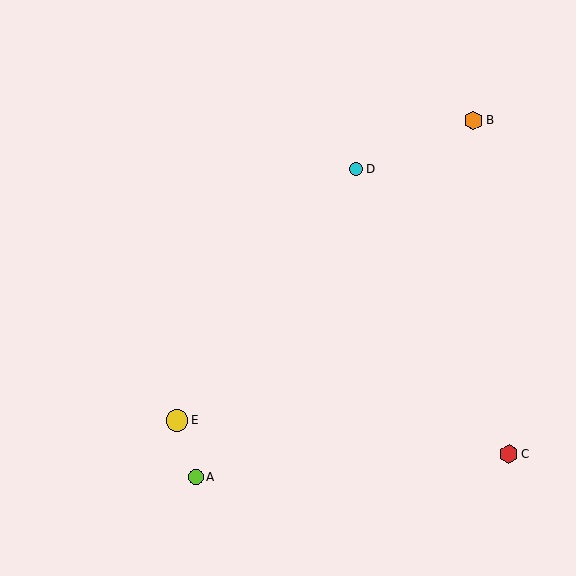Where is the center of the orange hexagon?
The center of the orange hexagon is at (473, 120).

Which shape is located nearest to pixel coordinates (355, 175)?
The cyan circle (labeled D) at (356, 169) is nearest to that location.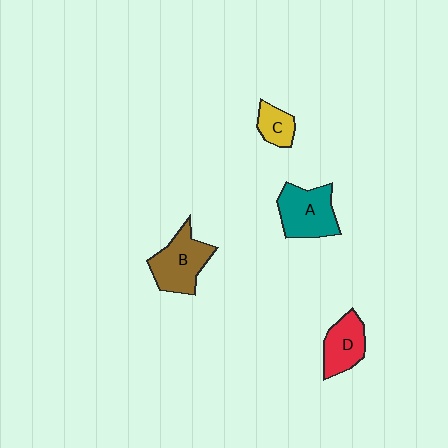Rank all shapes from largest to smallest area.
From largest to smallest: A (teal), B (brown), D (red), C (yellow).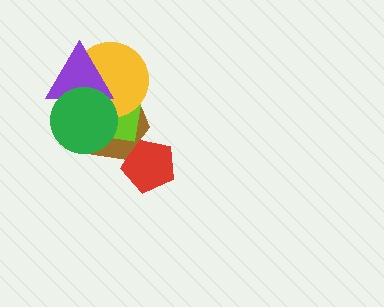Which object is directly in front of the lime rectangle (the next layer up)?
The yellow circle is directly in front of the lime rectangle.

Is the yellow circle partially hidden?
Yes, it is partially covered by another shape.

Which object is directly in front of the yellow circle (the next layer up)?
The purple triangle is directly in front of the yellow circle.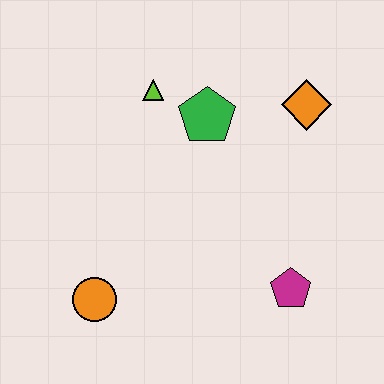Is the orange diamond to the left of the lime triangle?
No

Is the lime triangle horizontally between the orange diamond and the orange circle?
Yes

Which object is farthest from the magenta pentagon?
The lime triangle is farthest from the magenta pentagon.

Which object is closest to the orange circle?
The magenta pentagon is closest to the orange circle.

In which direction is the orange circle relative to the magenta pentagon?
The orange circle is to the left of the magenta pentagon.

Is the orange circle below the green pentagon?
Yes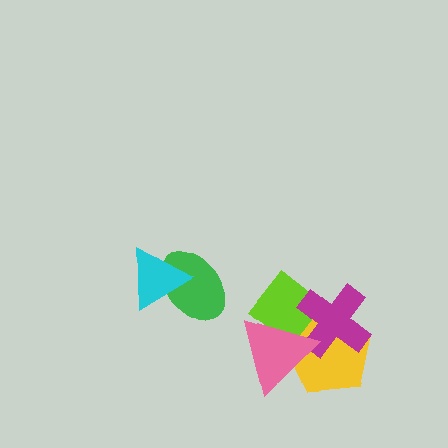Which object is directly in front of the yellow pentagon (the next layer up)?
The lime diamond is directly in front of the yellow pentagon.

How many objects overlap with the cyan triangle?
1 object overlaps with the cyan triangle.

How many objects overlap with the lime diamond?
3 objects overlap with the lime diamond.